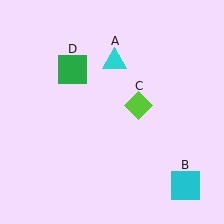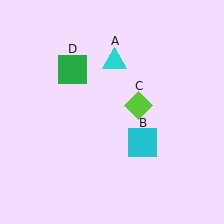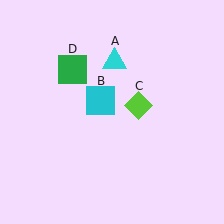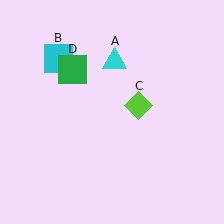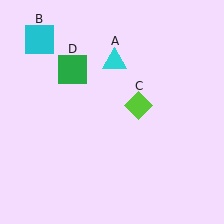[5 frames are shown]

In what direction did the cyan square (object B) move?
The cyan square (object B) moved up and to the left.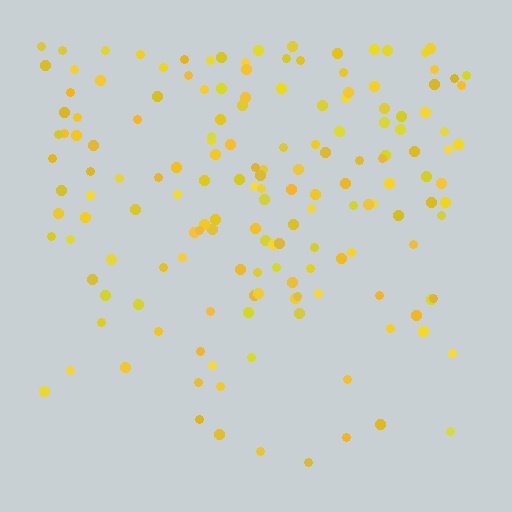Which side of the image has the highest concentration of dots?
The top.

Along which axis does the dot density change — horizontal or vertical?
Vertical.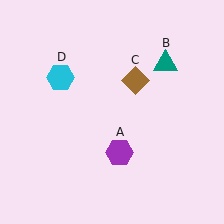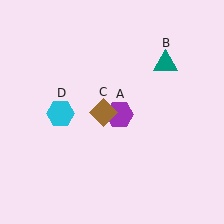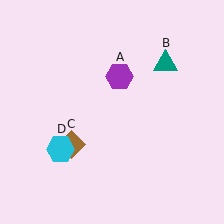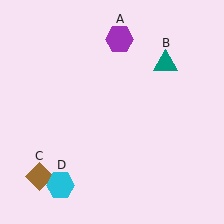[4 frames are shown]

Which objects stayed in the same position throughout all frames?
Teal triangle (object B) remained stationary.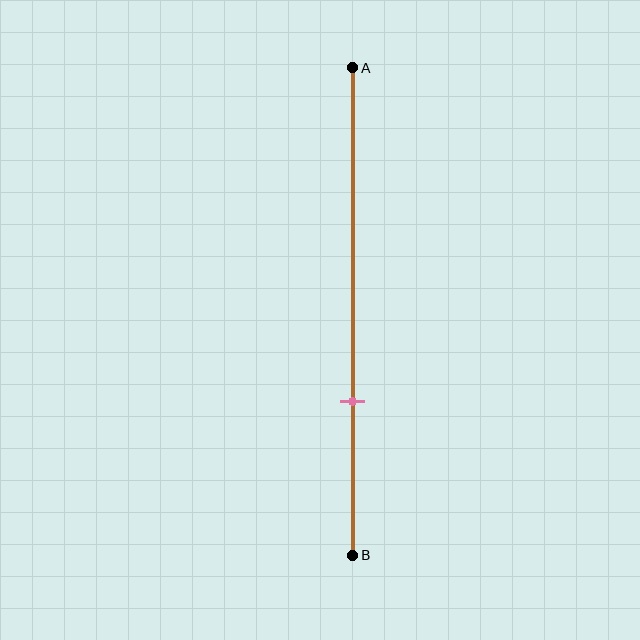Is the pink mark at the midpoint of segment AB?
No, the mark is at about 70% from A, not at the 50% midpoint.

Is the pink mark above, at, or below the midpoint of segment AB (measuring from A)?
The pink mark is below the midpoint of segment AB.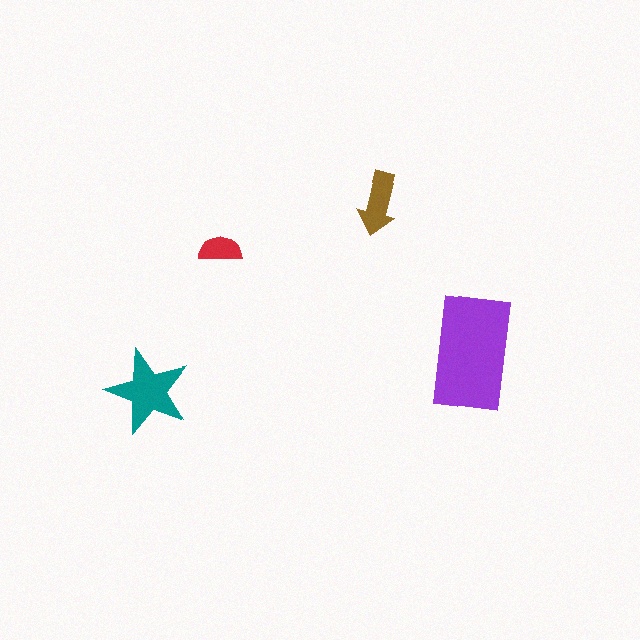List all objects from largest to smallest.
The purple rectangle, the teal star, the brown arrow, the red semicircle.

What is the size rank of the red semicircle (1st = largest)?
4th.